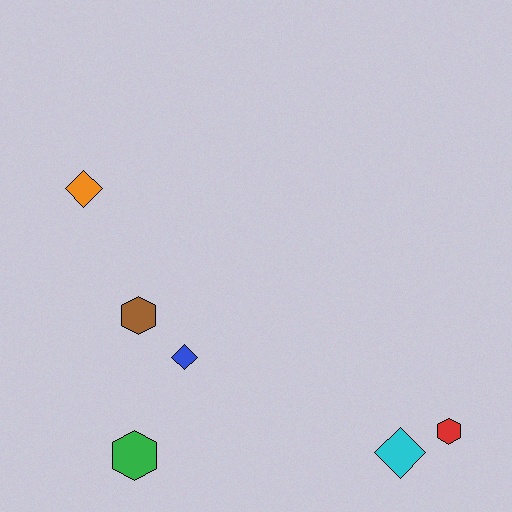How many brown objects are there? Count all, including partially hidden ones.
There is 1 brown object.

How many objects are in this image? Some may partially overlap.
There are 6 objects.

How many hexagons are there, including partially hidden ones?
There are 3 hexagons.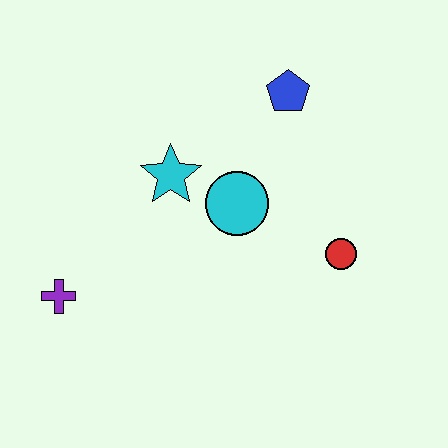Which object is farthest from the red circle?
The purple cross is farthest from the red circle.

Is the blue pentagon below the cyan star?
No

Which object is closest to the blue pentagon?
The cyan circle is closest to the blue pentagon.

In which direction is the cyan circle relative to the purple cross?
The cyan circle is to the right of the purple cross.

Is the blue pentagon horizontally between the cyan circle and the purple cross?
No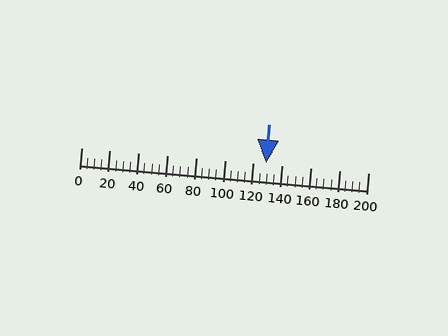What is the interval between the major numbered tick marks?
The major tick marks are spaced 20 units apart.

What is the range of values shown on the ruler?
The ruler shows values from 0 to 200.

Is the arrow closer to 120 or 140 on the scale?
The arrow is closer to 120.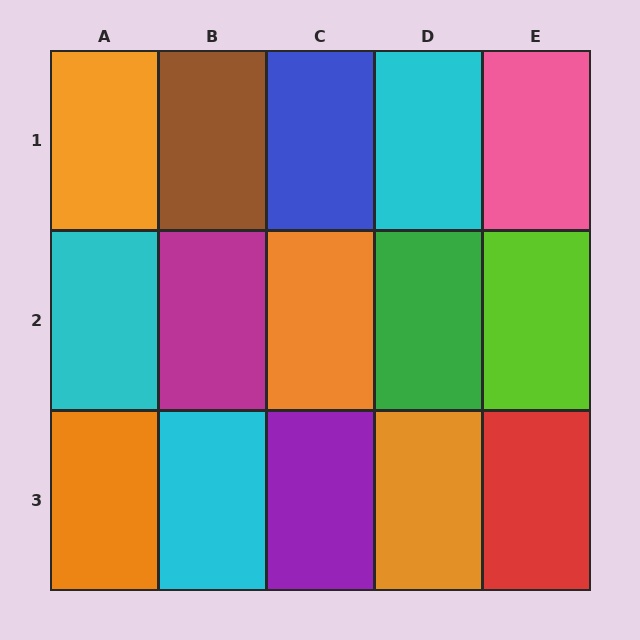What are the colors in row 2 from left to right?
Cyan, magenta, orange, green, lime.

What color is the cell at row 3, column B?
Cyan.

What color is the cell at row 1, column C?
Blue.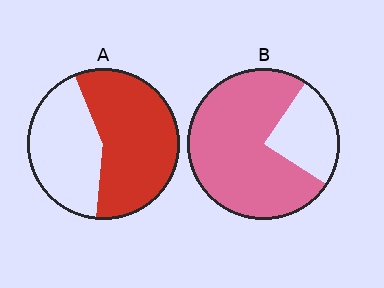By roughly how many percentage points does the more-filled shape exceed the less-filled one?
By roughly 15 percentage points (B over A).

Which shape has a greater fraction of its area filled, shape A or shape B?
Shape B.